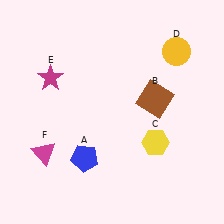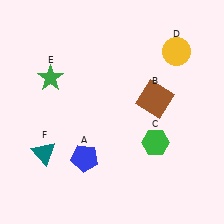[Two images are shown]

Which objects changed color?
C changed from yellow to green. E changed from magenta to green. F changed from magenta to teal.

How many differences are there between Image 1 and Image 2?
There are 3 differences between the two images.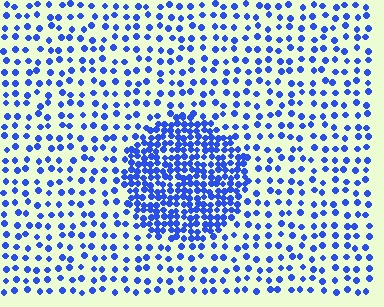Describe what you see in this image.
The image contains small blue elements arranged at two different densities. A circle-shaped region is visible where the elements are more densely packed than the surrounding area.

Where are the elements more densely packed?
The elements are more densely packed inside the circle boundary.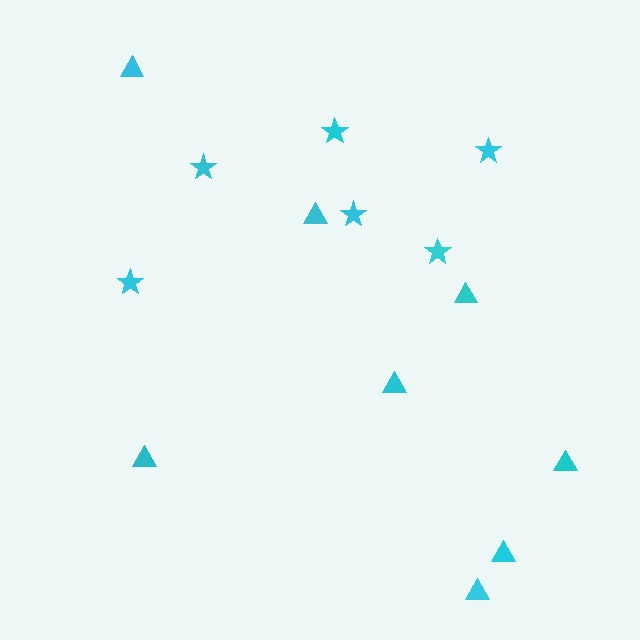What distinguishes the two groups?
There are 2 groups: one group of triangles (8) and one group of stars (6).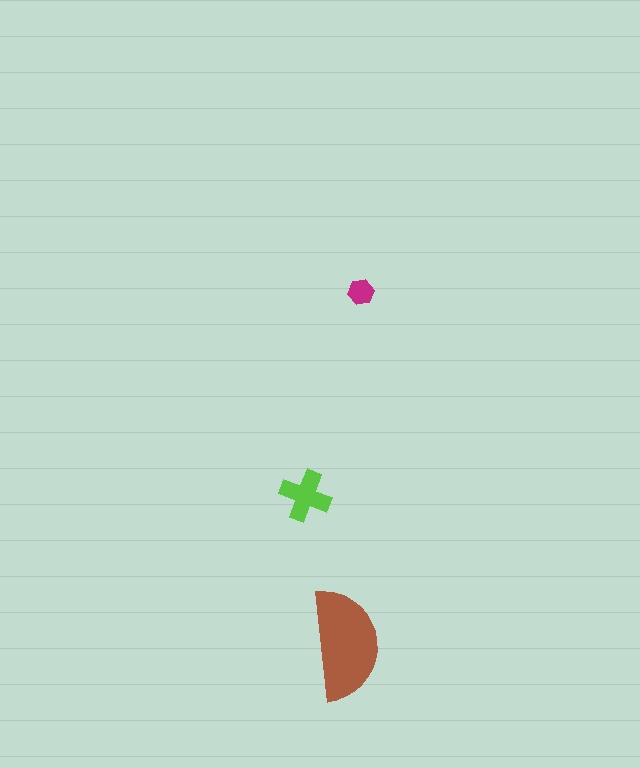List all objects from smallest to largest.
The magenta hexagon, the lime cross, the brown semicircle.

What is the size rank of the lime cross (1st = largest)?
2nd.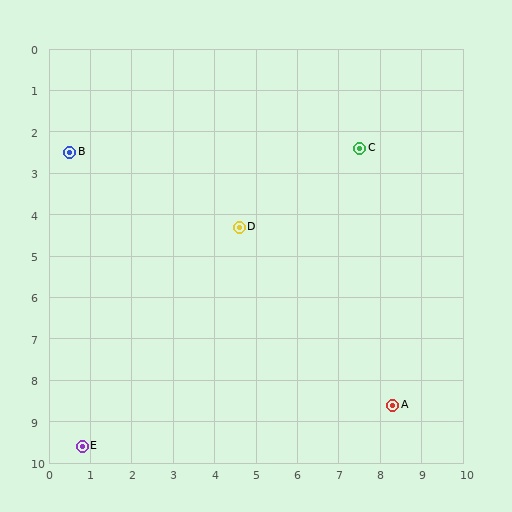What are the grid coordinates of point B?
Point B is at approximately (0.5, 2.5).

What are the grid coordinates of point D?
Point D is at approximately (4.6, 4.3).